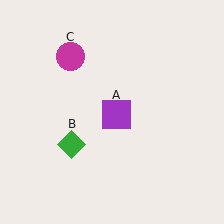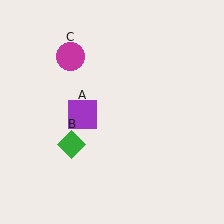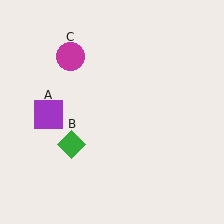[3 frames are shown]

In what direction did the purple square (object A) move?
The purple square (object A) moved left.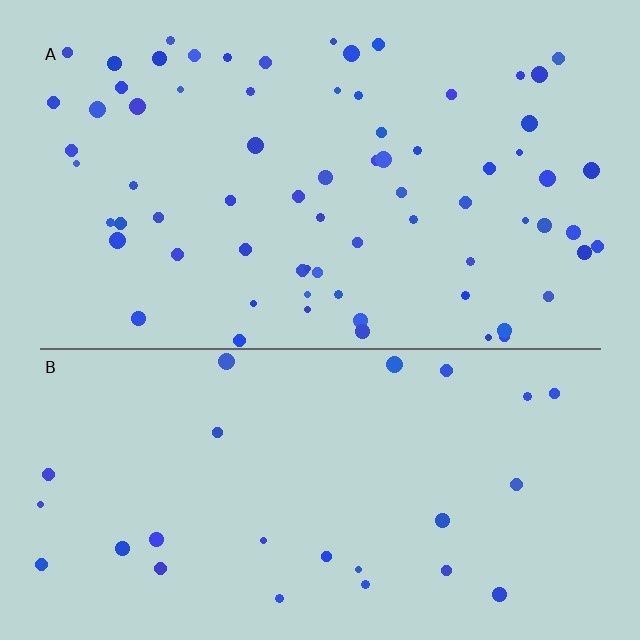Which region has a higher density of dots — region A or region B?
A (the top).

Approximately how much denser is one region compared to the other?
Approximately 2.7× — region A over region B.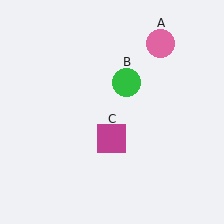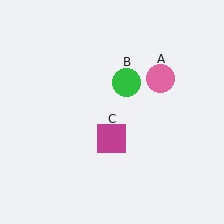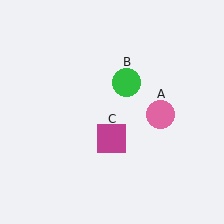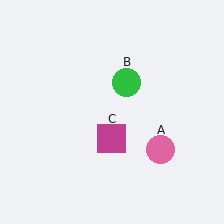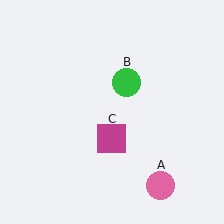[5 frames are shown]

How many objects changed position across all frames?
1 object changed position: pink circle (object A).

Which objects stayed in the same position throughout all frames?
Green circle (object B) and magenta square (object C) remained stationary.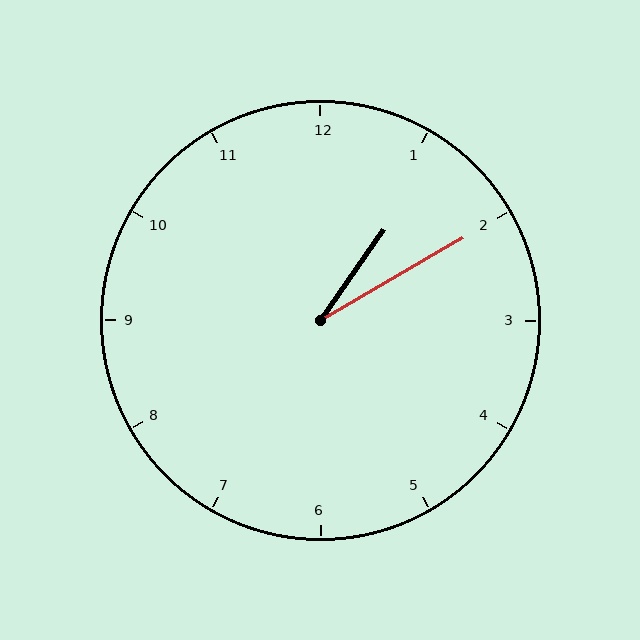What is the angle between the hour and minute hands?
Approximately 25 degrees.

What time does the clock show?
1:10.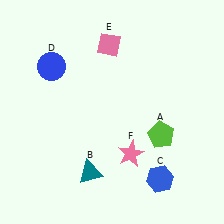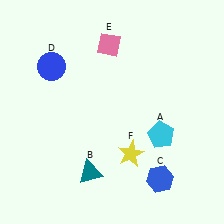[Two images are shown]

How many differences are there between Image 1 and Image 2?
There are 2 differences between the two images.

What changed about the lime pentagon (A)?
In Image 1, A is lime. In Image 2, it changed to cyan.